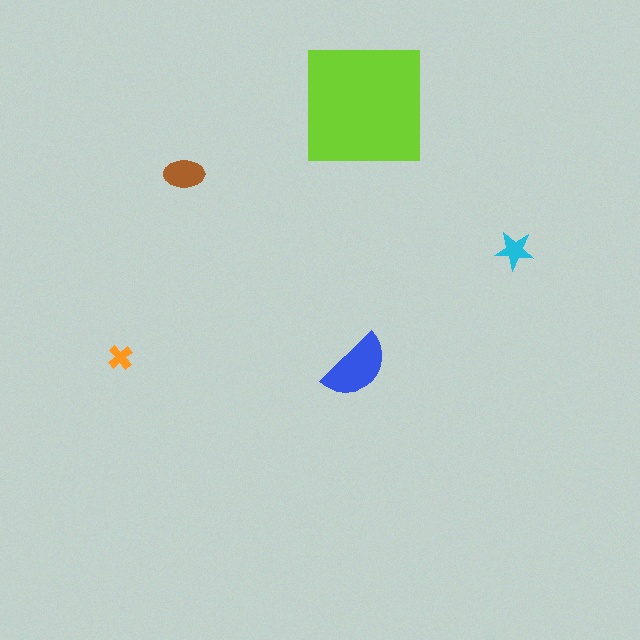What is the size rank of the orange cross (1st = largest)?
5th.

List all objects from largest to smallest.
The lime square, the blue semicircle, the brown ellipse, the cyan star, the orange cross.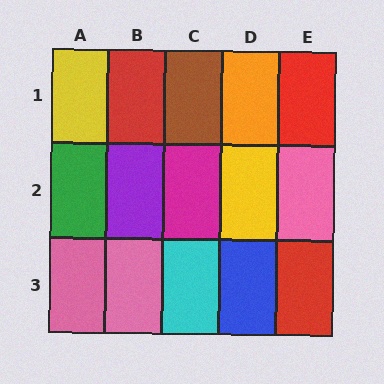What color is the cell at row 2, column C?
Magenta.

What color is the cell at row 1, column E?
Red.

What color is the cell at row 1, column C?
Brown.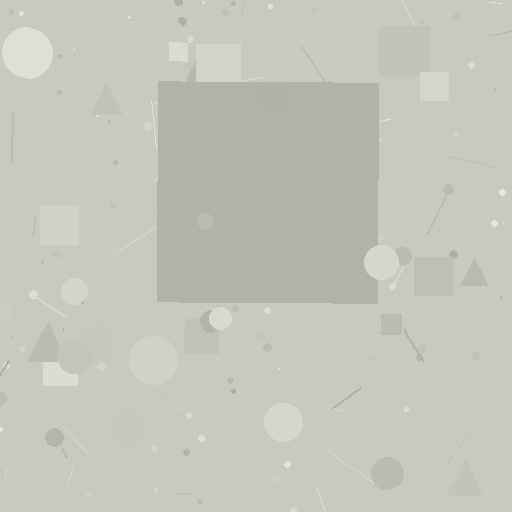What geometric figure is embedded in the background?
A square is embedded in the background.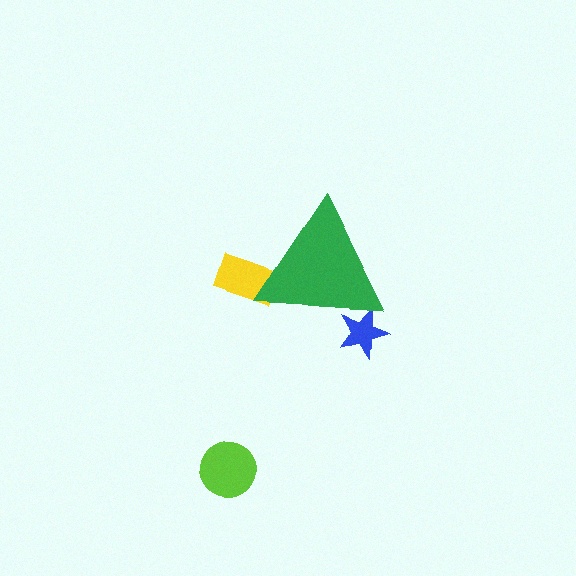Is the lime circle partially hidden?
No, the lime circle is fully visible.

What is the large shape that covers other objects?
A green triangle.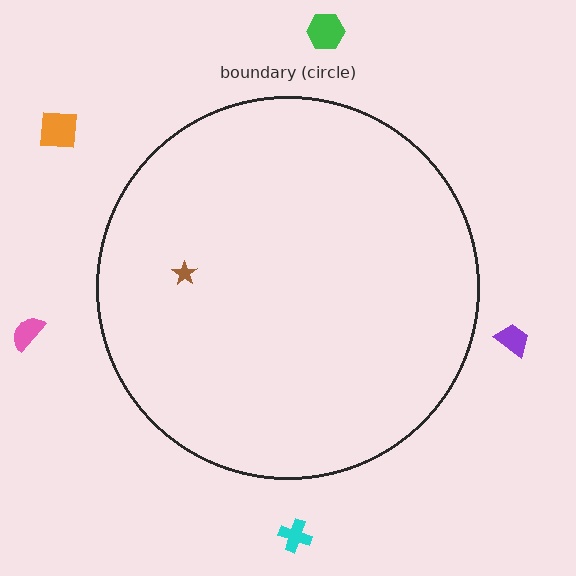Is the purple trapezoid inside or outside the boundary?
Outside.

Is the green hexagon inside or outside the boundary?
Outside.